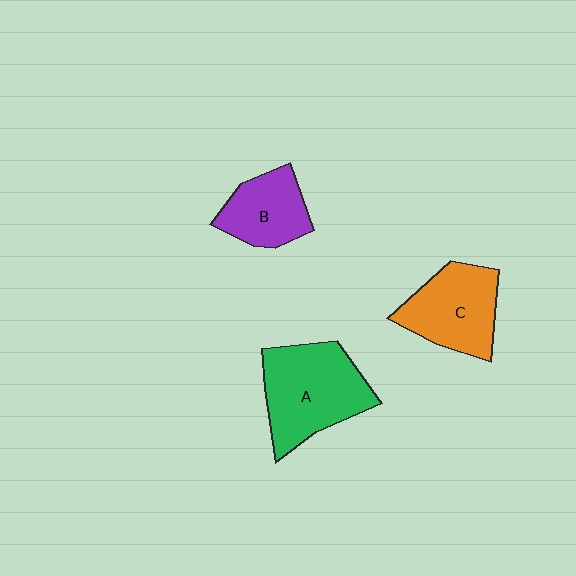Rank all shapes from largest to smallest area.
From largest to smallest: A (green), C (orange), B (purple).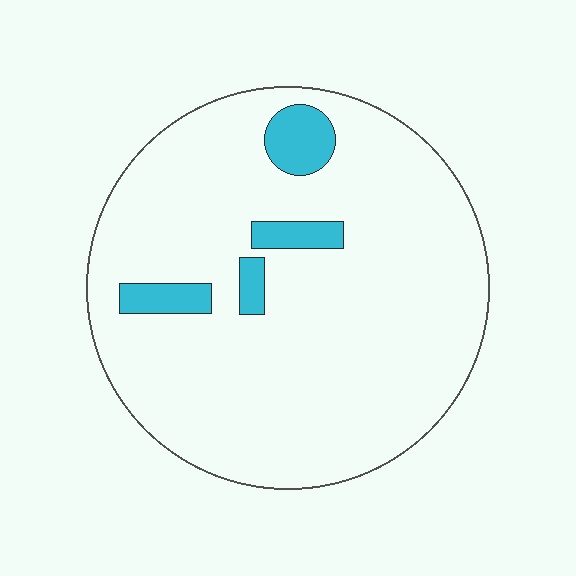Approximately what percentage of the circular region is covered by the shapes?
Approximately 10%.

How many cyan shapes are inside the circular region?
4.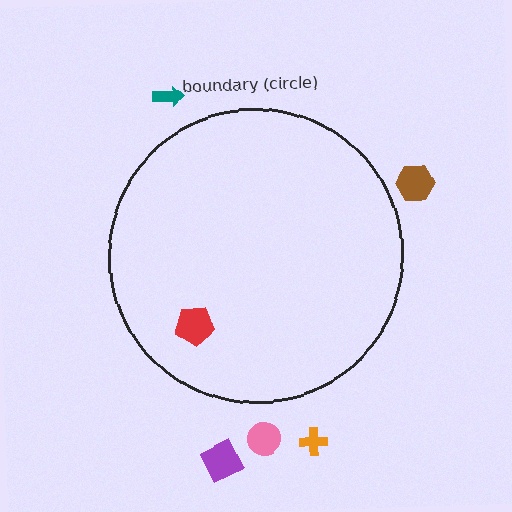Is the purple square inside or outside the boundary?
Outside.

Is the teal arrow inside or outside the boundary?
Outside.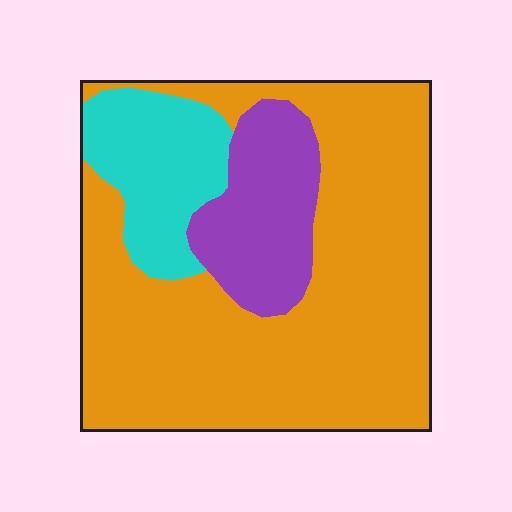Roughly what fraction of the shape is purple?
Purple covers 16% of the shape.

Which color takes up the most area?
Orange, at roughly 70%.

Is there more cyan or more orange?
Orange.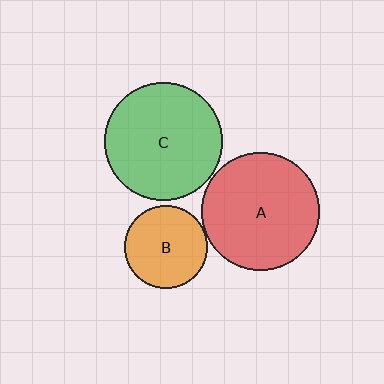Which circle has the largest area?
Circle C (green).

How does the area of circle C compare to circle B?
Approximately 2.0 times.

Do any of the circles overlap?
No, none of the circles overlap.